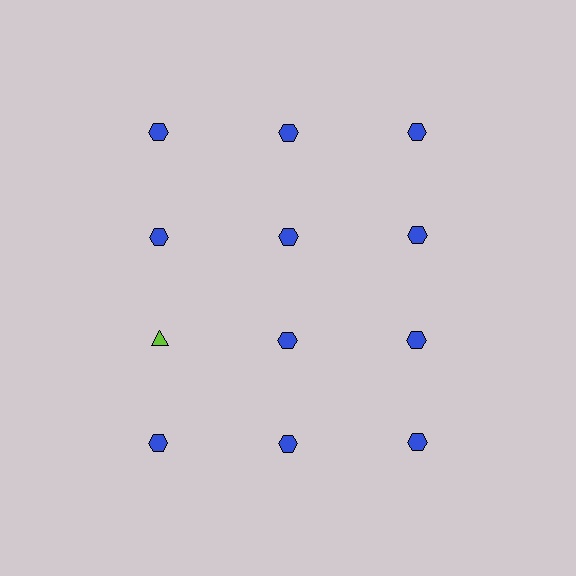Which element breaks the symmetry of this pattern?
The lime triangle in the third row, leftmost column breaks the symmetry. All other shapes are blue hexagons.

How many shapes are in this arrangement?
There are 12 shapes arranged in a grid pattern.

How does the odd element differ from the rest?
It differs in both color (lime instead of blue) and shape (triangle instead of hexagon).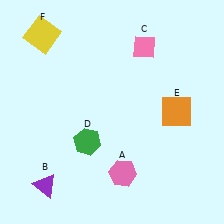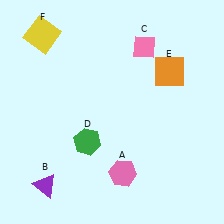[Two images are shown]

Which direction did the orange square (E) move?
The orange square (E) moved up.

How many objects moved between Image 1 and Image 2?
1 object moved between the two images.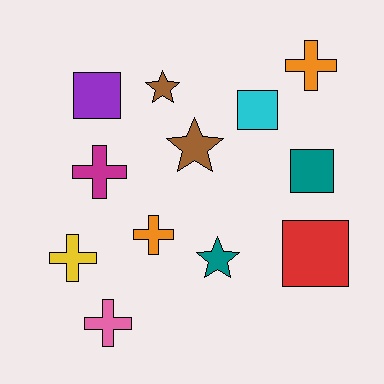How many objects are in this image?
There are 12 objects.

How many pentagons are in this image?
There are no pentagons.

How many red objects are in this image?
There is 1 red object.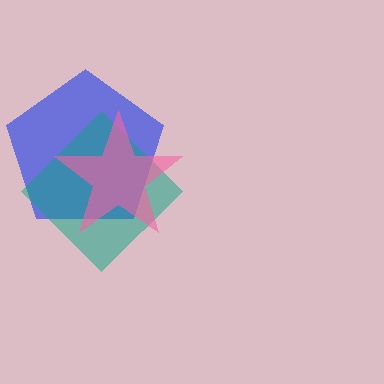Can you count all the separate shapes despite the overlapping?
Yes, there are 3 separate shapes.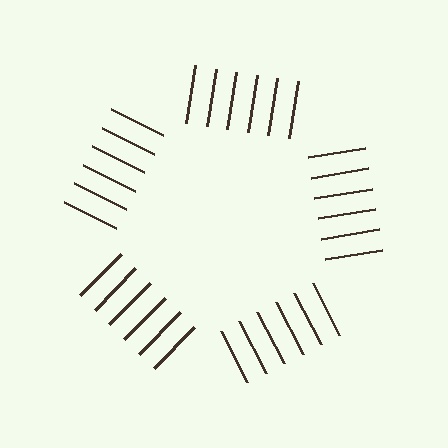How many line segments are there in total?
30 — 6 along each of the 5 edges.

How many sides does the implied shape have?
5 sides — the line-ends trace a pentagon.